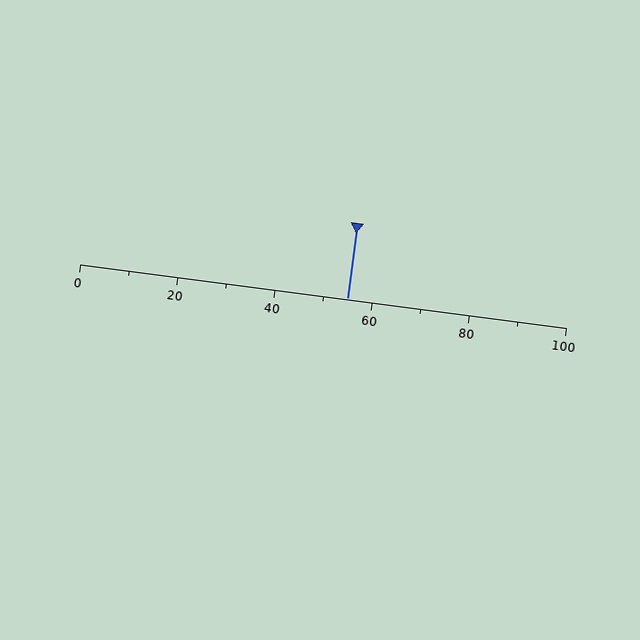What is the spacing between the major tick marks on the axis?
The major ticks are spaced 20 apart.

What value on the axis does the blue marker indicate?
The marker indicates approximately 55.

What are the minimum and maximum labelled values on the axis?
The axis runs from 0 to 100.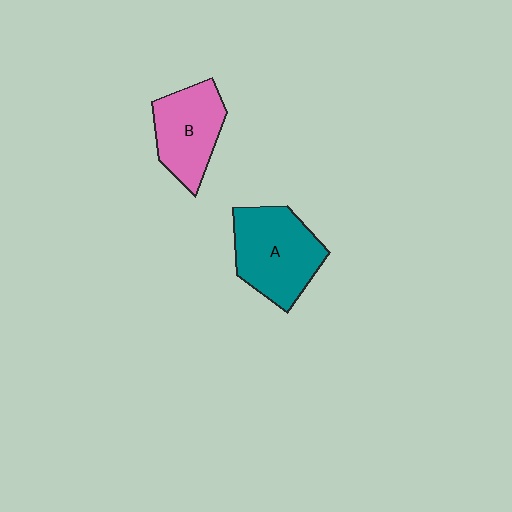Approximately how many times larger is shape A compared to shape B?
Approximately 1.3 times.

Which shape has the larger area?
Shape A (teal).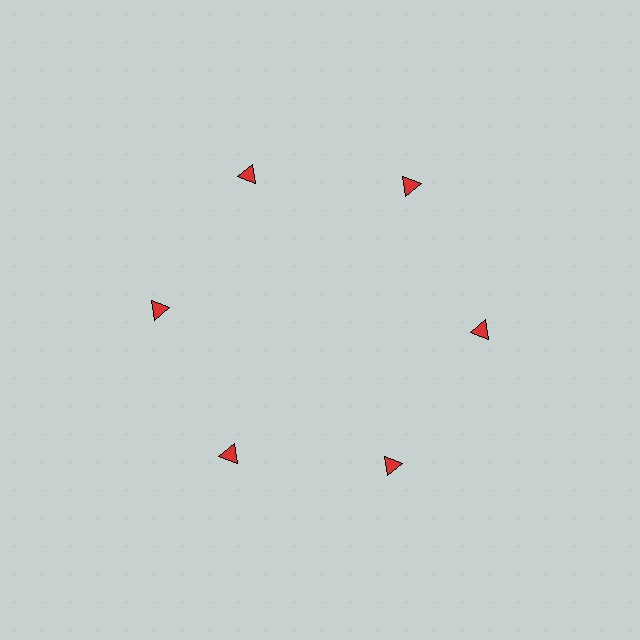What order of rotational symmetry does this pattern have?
This pattern has 6-fold rotational symmetry.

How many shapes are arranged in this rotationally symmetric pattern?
There are 6 shapes, arranged in 6 groups of 1.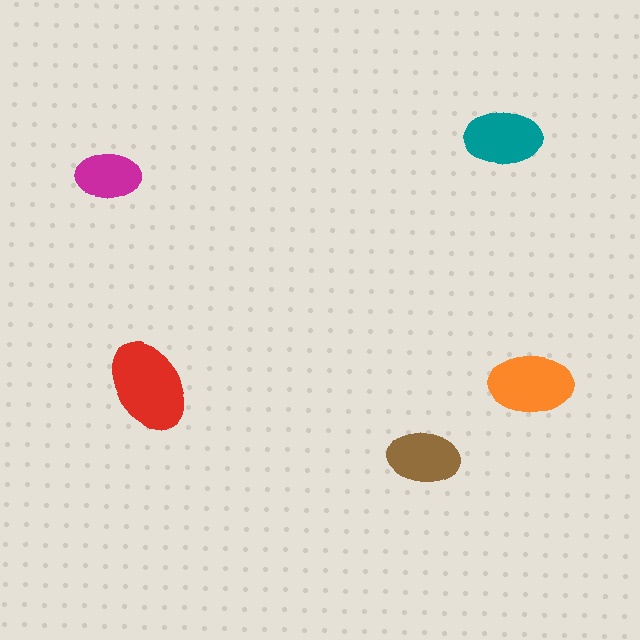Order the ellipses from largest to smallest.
the red one, the orange one, the teal one, the brown one, the magenta one.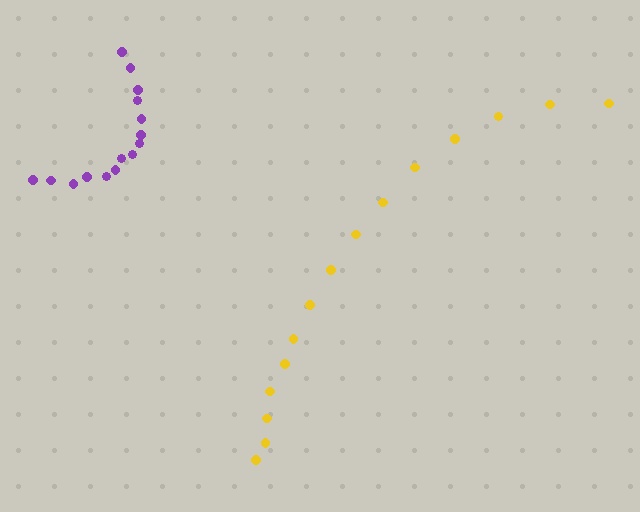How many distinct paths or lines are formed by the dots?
There are 2 distinct paths.